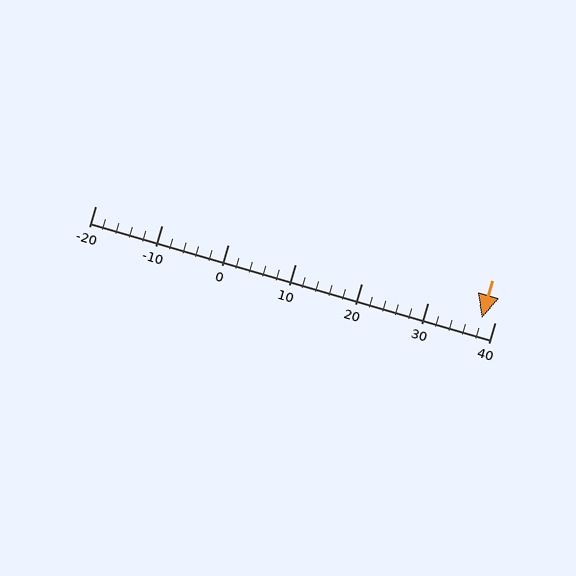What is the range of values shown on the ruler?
The ruler shows values from -20 to 40.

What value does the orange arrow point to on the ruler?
The orange arrow points to approximately 38.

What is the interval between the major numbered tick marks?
The major tick marks are spaced 10 units apart.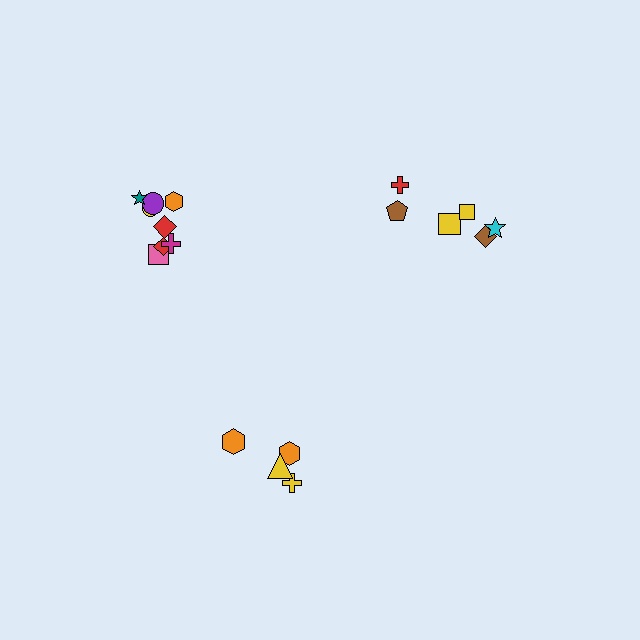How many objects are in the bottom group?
There are 4 objects.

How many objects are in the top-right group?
There are 6 objects.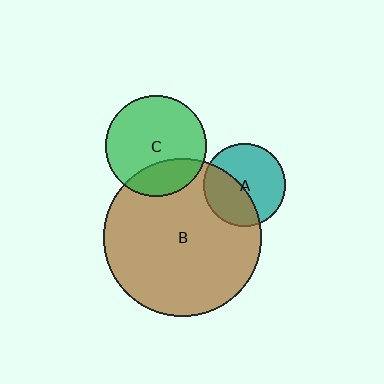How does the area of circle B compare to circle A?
Approximately 3.7 times.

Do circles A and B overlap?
Yes.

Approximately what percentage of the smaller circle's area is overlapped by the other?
Approximately 40%.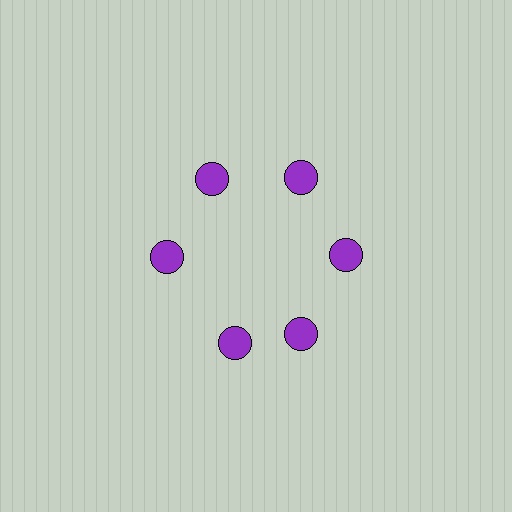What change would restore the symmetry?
The symmetry would be restored by rotating it back into even spacing with its neighbors so that all 6 circles sit at equal angles and equal distance from the center.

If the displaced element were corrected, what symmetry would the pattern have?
It would have 6-fold rotational symmetry — the pattern would map onto itself every 60 degrees.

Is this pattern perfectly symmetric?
No. The 6 purple circles are arranged in a ring, but one element near the 7 o'clock position is rotated out of alignment along the ring, breaking the 6-fold rotational symmetry.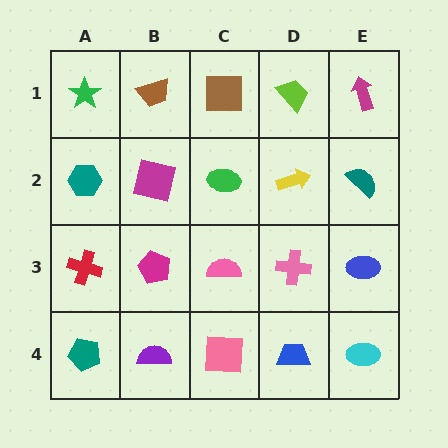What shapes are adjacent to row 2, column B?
A brown trapezoid (row 1, column B), a magenta pentagon (row 3, column B), a teal hexagon (row 2, column A), a green ellipse (row 2, column C).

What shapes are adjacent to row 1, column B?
A magenta square (row 2, column B), a green star (row 1, column A), a brown square (row 1, column C).